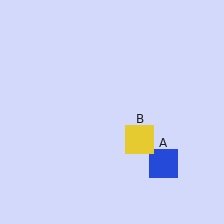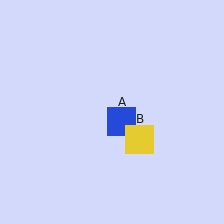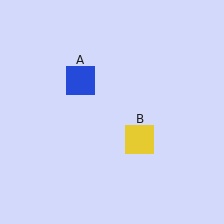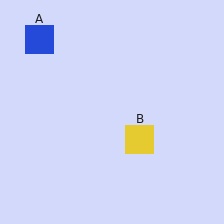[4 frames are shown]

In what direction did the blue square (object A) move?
The blue square (object A) moved up and to the left.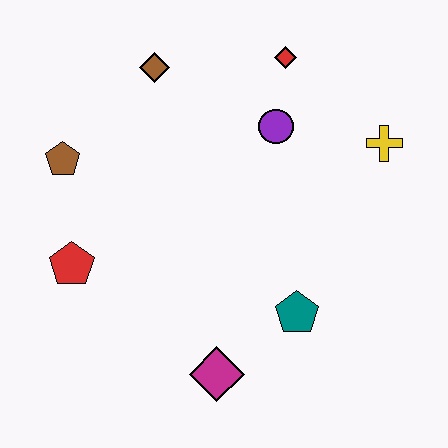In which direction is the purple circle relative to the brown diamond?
The purple circle is to the right of the brown diamond.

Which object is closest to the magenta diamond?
The teal pentagon is closest to the magenta diamond.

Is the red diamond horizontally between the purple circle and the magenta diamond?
No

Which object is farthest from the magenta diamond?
The red diamond is farthest from the magenta diamond.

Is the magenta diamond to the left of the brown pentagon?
No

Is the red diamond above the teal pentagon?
Yes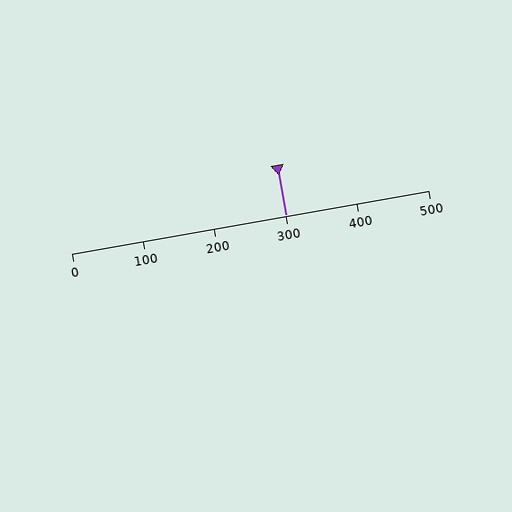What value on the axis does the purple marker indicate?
The marker indicates approximately 300.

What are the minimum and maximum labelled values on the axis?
The axis runs from 0 to 500.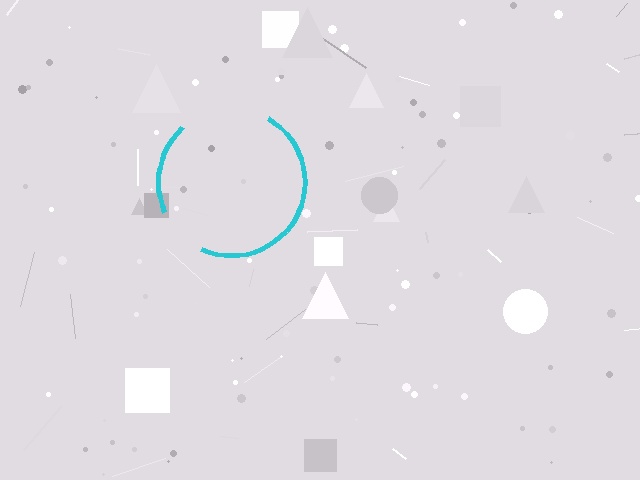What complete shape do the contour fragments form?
The contour fragments form a circle.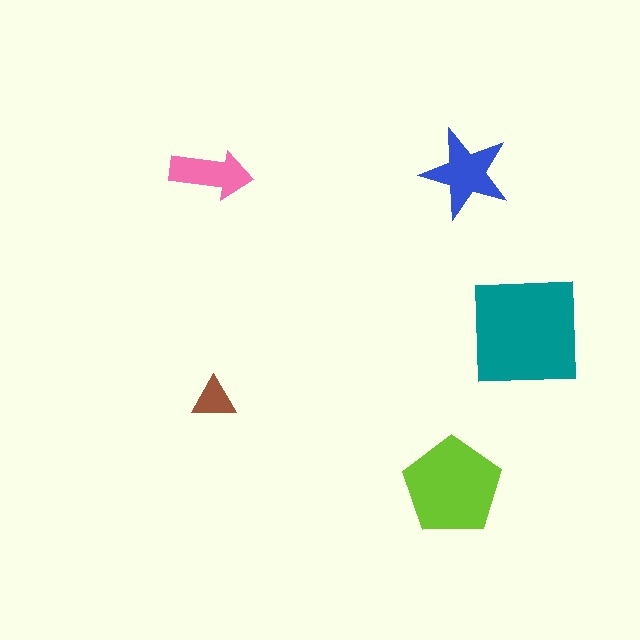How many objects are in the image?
There are 5 objects in the image.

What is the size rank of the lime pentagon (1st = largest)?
2nd.